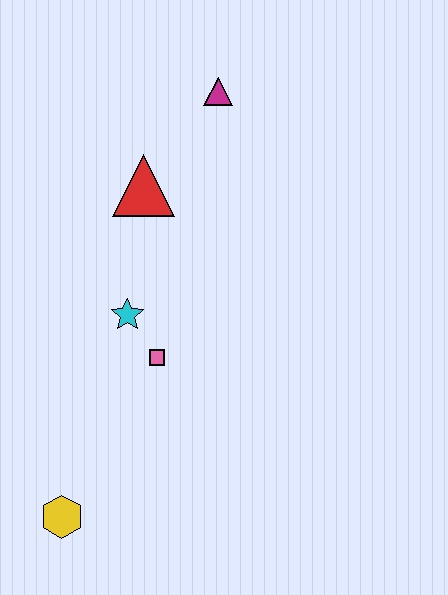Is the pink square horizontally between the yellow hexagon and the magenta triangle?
Yes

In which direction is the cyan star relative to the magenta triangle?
The cyan star is below the magenta triangle.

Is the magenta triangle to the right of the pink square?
Yes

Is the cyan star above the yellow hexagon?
Yes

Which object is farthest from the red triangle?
The yellow hexagon is farthest from the red triangle.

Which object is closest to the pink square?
The cyan star is closest to the pink square.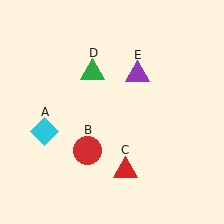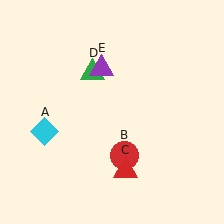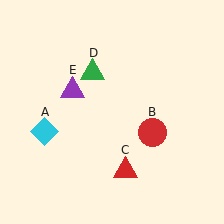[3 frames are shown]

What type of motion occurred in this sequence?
The red circle (object B), purple triangle (object E) rotated counterclockwise around the center of the scene.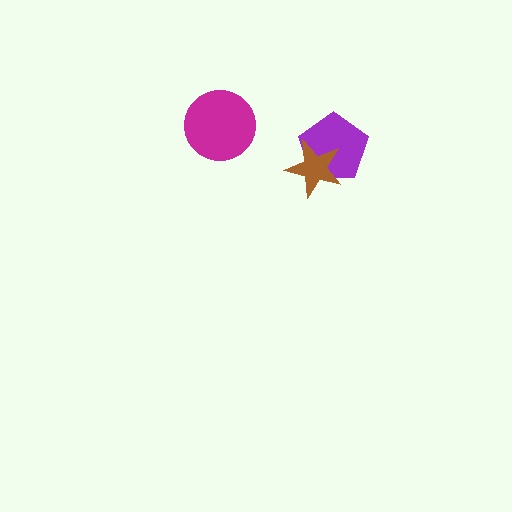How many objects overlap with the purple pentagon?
1 object overlaps with the purple pentagon.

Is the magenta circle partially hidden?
No, no other shape covers it.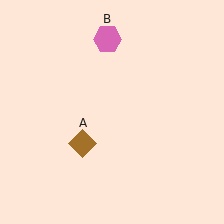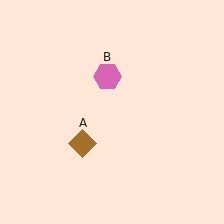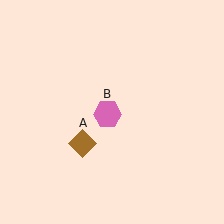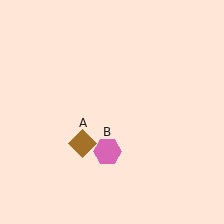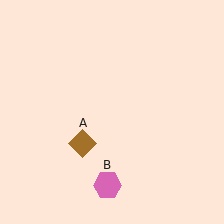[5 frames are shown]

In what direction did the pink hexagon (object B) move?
The pink hexagon (object B) moved down.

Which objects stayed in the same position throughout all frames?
Brown diamond (object A) remained stationary.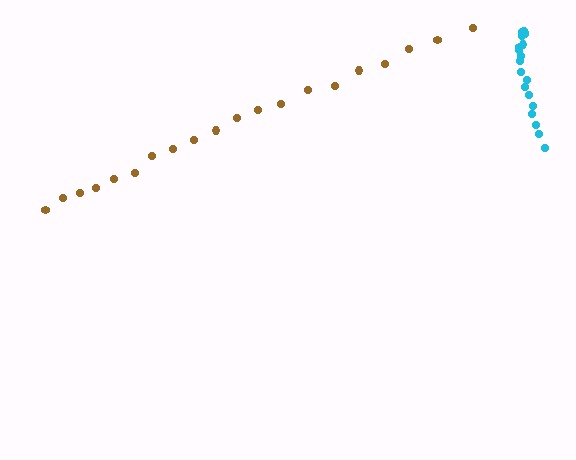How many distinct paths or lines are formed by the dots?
There are 2 distinct paths.